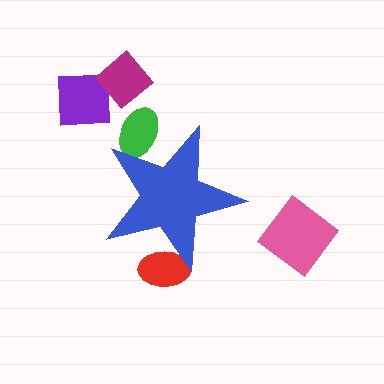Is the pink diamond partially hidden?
No, the pink diamond is fully visible.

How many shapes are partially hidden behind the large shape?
2 shapes are partially hidden.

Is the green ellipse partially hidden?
Yes, the green ellipse is partially hidden behind the blue star.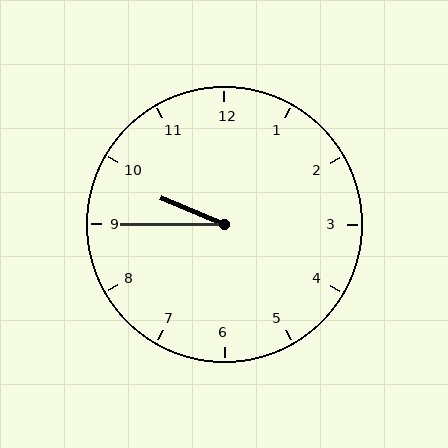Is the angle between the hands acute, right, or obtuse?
It is acute.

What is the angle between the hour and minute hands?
Approximately 22 degrees.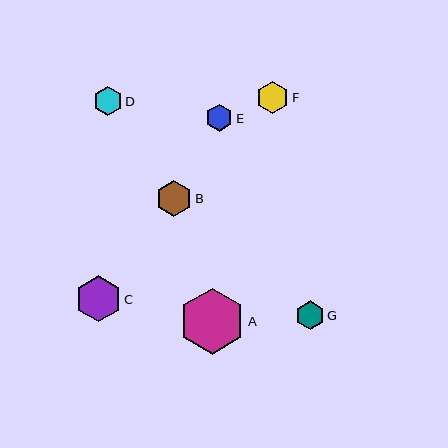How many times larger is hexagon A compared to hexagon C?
Hexagon A is approximately 1.4 times the size of hexagon C.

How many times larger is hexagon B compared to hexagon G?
Hexagon B is approximately 1.3 times the size of hexagon G.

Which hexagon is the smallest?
Hexagon E is the smallest with a size of approximately 27 pixels.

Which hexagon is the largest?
Hexagon A is the largest with a size of approximately 66 pixels.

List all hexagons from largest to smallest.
From largest to smallest: A, C, B, F, D, G, E.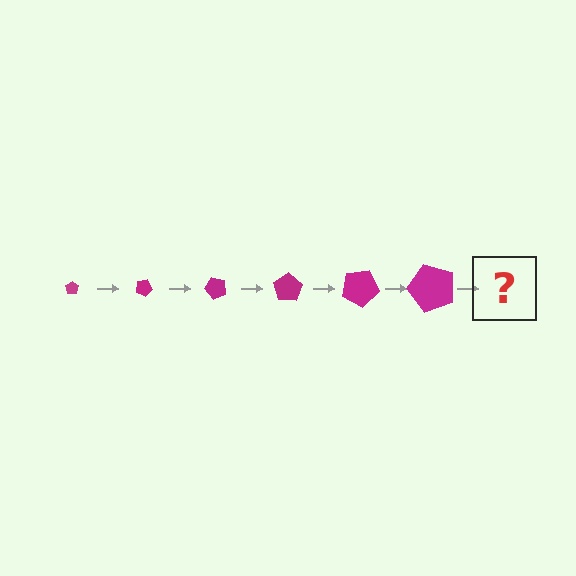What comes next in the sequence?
The next element should be a pentagon, larger than the previous one and rotated 150 degrees from the start.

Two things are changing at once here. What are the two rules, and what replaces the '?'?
The two rules are that the pentagon grows larger each step and it rotates 25 degrees each step. The '?' should be a pentagon, larger than the previous one and rotated 150 degrees from the start.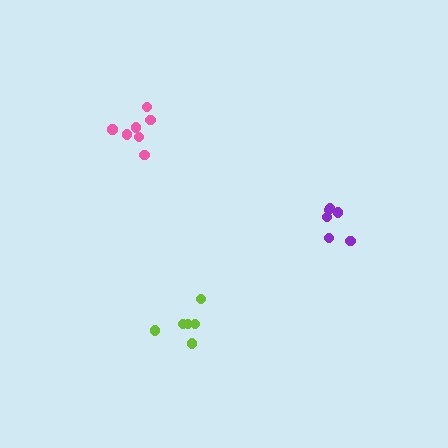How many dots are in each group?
Group 1: 6 dots, Group 2: 7 dots, Group 3: 6 dots (19 total).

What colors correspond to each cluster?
The clusters are colored: lime, pink, purple.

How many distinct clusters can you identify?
There are 3 distinct clusters.